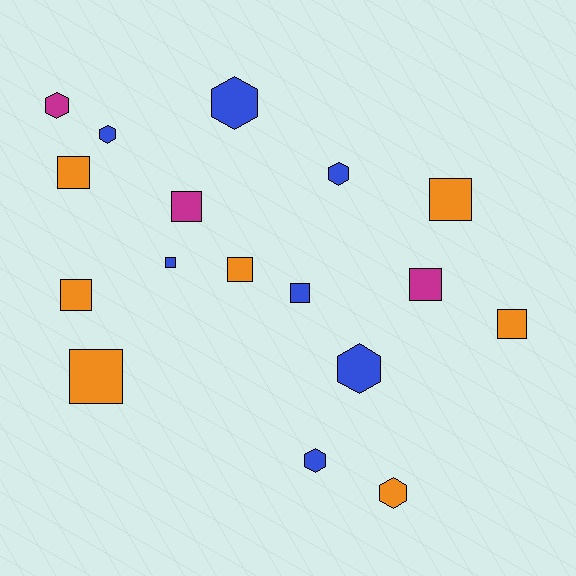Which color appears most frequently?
Blue, with 7 objects.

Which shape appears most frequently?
Square, with 10 objects.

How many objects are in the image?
There are 17 objects.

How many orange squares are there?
There are 6 orange squares.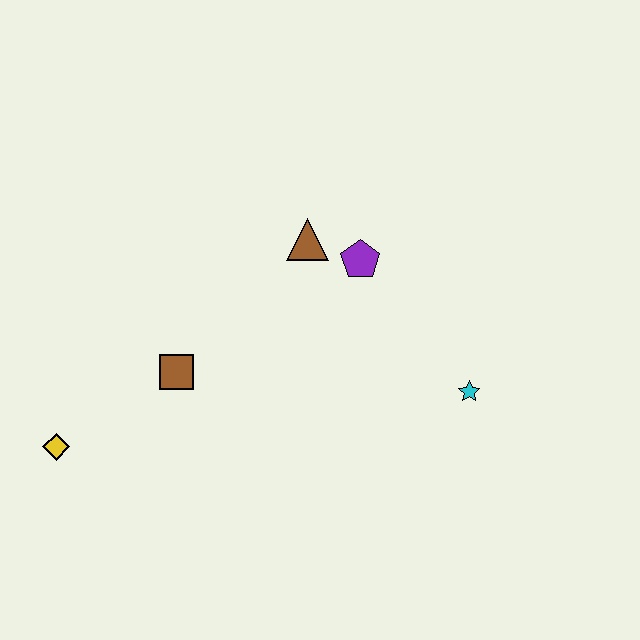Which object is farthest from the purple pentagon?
The yellow diamond is farthest from the purple pentagon.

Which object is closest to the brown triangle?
The purple pentagon is closest to the brown triangle.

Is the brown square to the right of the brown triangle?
No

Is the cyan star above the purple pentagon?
No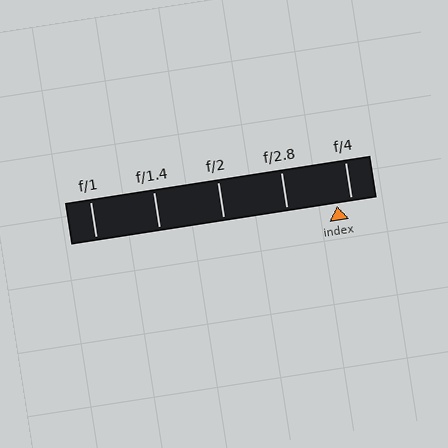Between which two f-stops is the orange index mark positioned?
The index mark is between f/2.8 and f/4.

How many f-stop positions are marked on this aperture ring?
There are 5 f-stop positions marked.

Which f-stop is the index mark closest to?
The index mark is closest to f/4.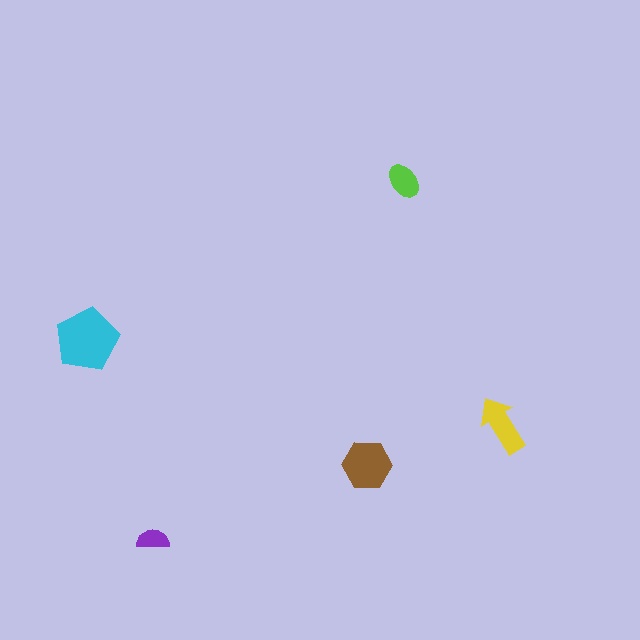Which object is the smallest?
The purple semicircle.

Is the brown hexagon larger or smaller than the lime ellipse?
Larger.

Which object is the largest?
The cyan pentagon.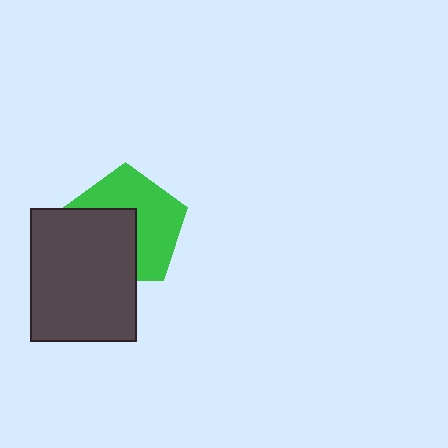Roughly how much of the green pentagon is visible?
About half of it is visible (roughly 55%).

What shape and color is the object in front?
The object in front is a dark gray rectangle.